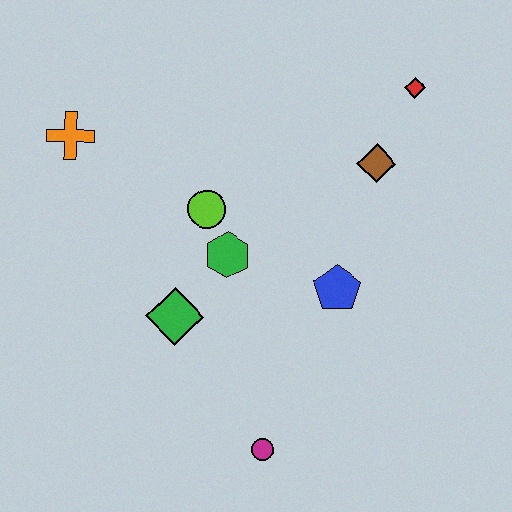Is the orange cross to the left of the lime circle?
Yes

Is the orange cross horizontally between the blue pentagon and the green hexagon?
No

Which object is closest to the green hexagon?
The lime circle is closest to the green hexagon.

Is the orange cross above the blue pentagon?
Yes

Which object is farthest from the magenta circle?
The red diamond is farthest from the magenta circle.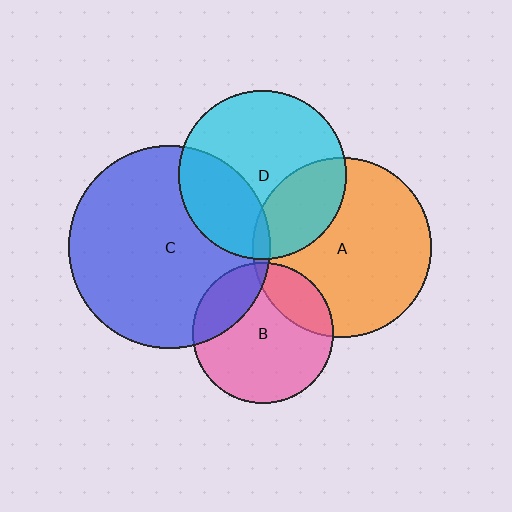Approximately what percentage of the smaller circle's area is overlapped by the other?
Approximately 5%.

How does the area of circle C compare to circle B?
Approximately 2.1 times.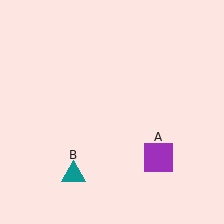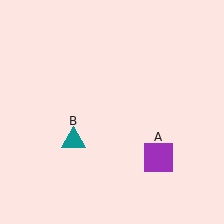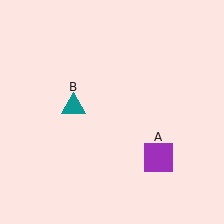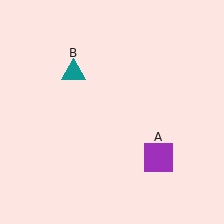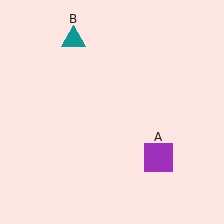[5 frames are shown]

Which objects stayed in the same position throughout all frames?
Purple square (object A) remained stationary.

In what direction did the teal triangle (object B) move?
The teal triangle (object B) moved up.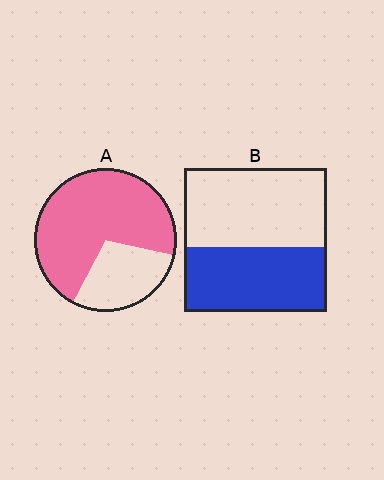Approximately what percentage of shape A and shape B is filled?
A is approximately 70% and B is approximately 45%.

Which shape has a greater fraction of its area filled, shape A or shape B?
Shape A.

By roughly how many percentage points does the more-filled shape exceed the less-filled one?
By roughly 25 percentage points (A over B).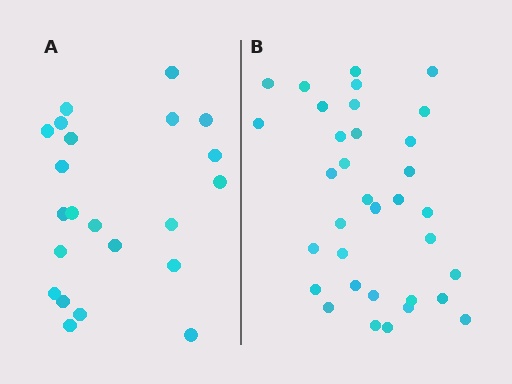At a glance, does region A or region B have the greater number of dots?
Region B (the right region) has more dots.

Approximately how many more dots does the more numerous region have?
Region B has roughly 12 or so more dots than region A.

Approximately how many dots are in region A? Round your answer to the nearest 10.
About 20 dots. (The exact count is 22, which rounds to 20.)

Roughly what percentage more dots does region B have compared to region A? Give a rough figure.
About 55% more.